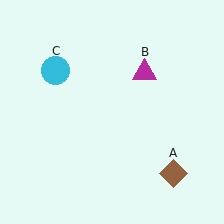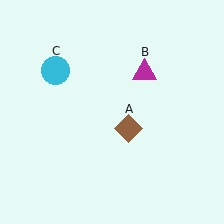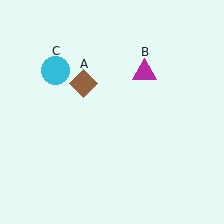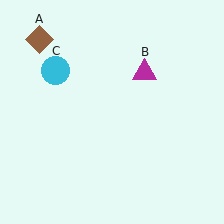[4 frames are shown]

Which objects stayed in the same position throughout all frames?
Magenta triangle (object B) and cyan circle (object C) remained stationary.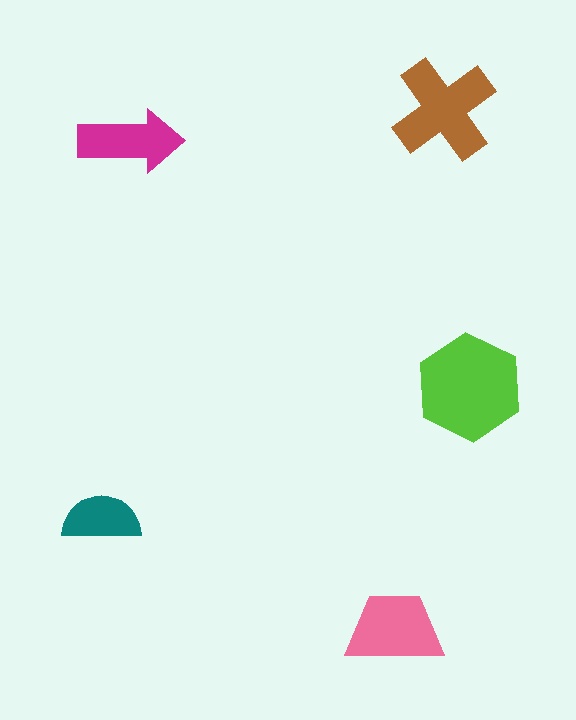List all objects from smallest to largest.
The teal semicircle, the magenta arrow, the pink trapezoid, the brown cross, the lime hexagon.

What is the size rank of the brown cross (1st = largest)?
2nd.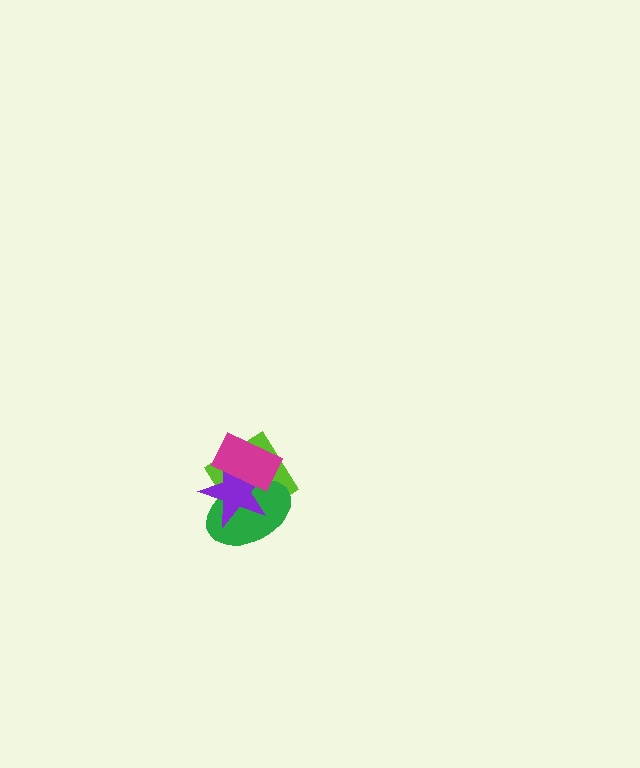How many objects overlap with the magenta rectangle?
3 objects overlap with the magenta rectangle.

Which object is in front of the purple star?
The magenta rectangle is in front of the purple star.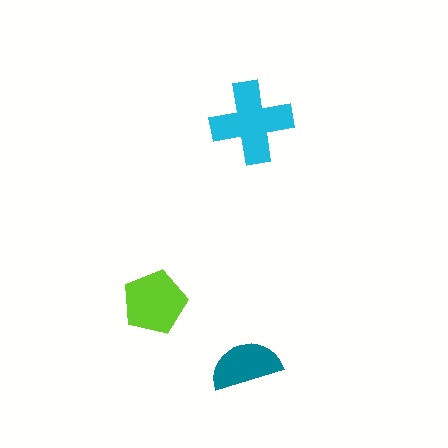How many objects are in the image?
There are 3 objects in the image.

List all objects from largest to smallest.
The cyan cross, the lime pentagon, the teal semicircle.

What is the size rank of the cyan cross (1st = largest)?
1st.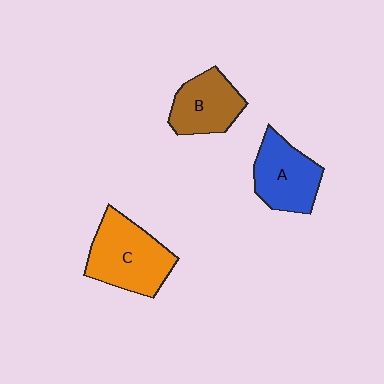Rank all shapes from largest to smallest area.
From largest to smallest: C (orange), A (blue), B (brown).